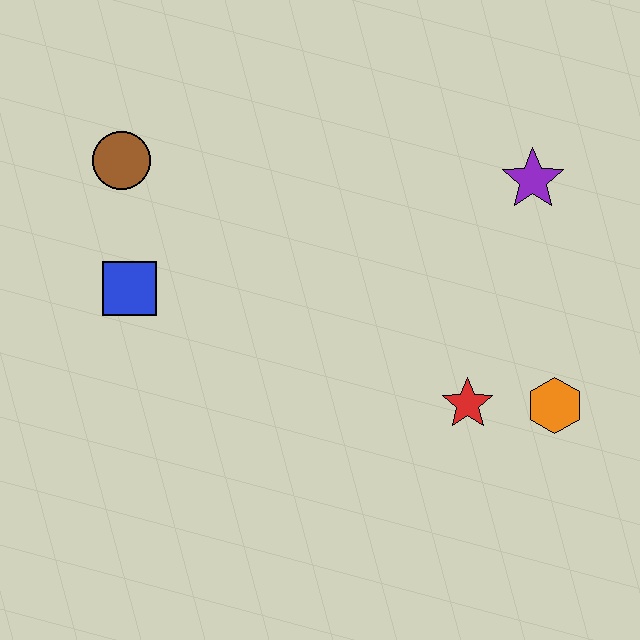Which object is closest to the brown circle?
The blue square is closest to the brown circle.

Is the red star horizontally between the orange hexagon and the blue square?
Yes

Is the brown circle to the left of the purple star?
Yes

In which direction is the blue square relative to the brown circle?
The blue square is below the brown circle.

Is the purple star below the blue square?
No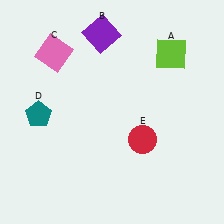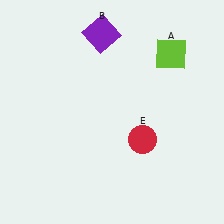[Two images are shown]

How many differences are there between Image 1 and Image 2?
There are 2 differences between the two images.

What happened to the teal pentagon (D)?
The teal pentagon (D) was removed in Image 2. It was in the bottom-left area of Image 1.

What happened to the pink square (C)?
The pink square (C) was removed in Image 2. It was in the top-left area of Image 1.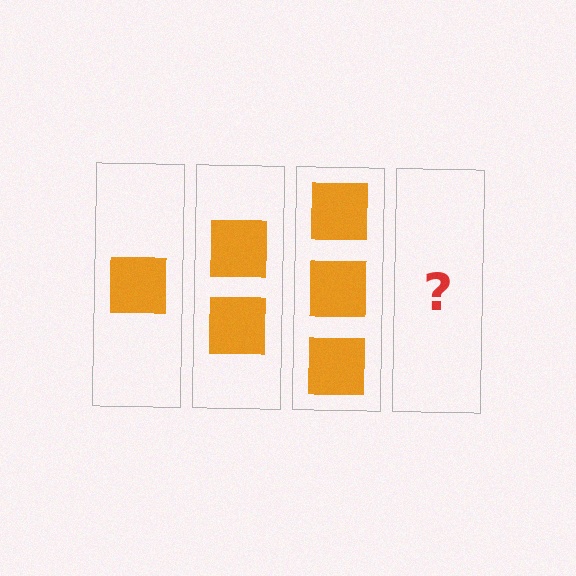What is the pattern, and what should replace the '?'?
The pattern is that each step adds one more square. The '?' should be 4 squares.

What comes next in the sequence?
The next element should be 4 squares.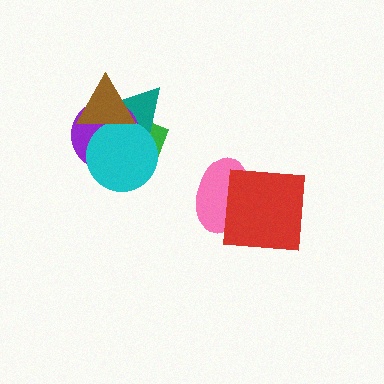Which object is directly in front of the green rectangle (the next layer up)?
The teal triangle is directly in front of the green rectangle.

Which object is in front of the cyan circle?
The brown triangle is in front of the cyan circle.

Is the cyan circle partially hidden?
Yes, it is partially covered by another shape.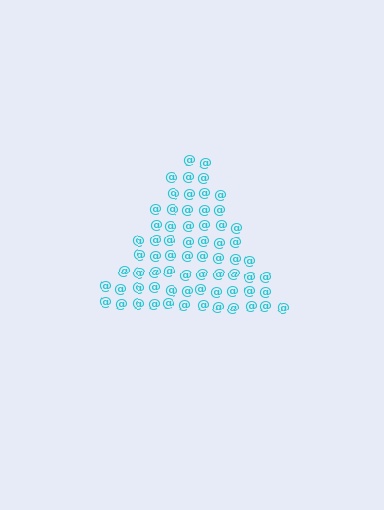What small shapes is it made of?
It is made of small at signs.